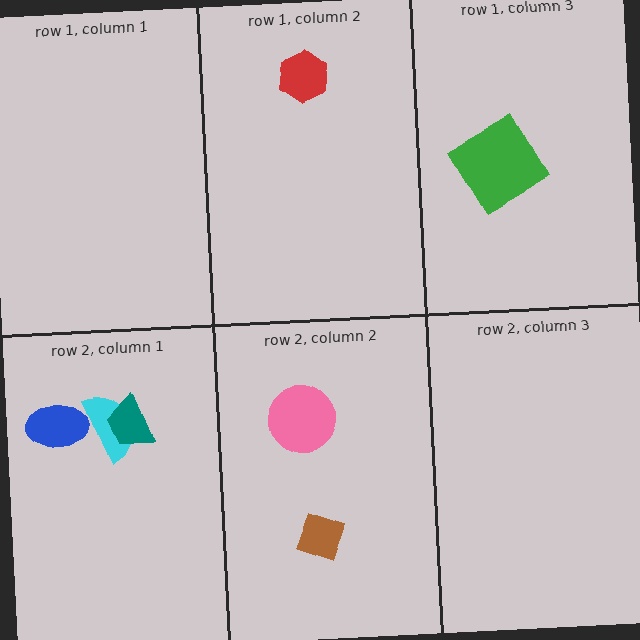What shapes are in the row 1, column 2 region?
The red hexagon.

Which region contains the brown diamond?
The row 2, column 2 region.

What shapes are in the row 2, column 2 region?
The brown diamond, the pink circle.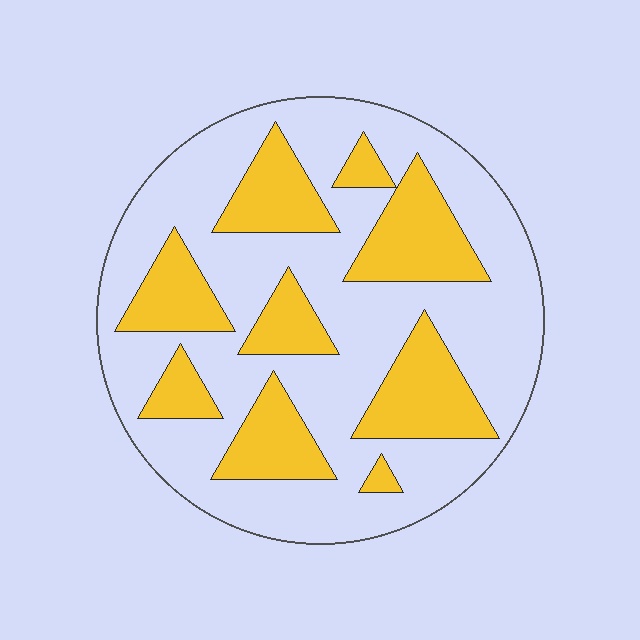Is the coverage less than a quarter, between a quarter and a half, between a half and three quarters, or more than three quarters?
Between a quarter and a half.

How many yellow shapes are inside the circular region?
9.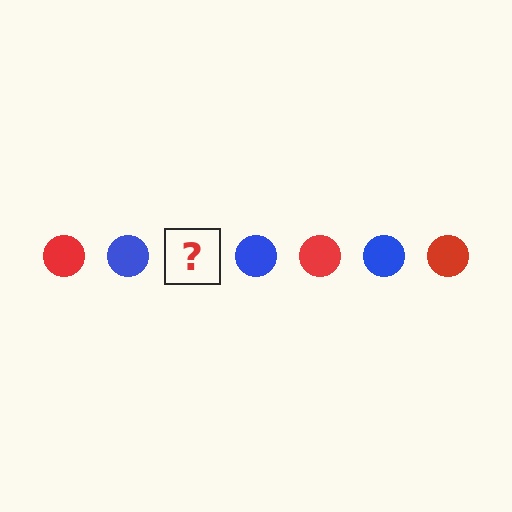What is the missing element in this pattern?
The missing element is a red circle.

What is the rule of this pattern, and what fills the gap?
The rule is that the pattern cycles through red, blue circles. The gap should be filled with a red circle.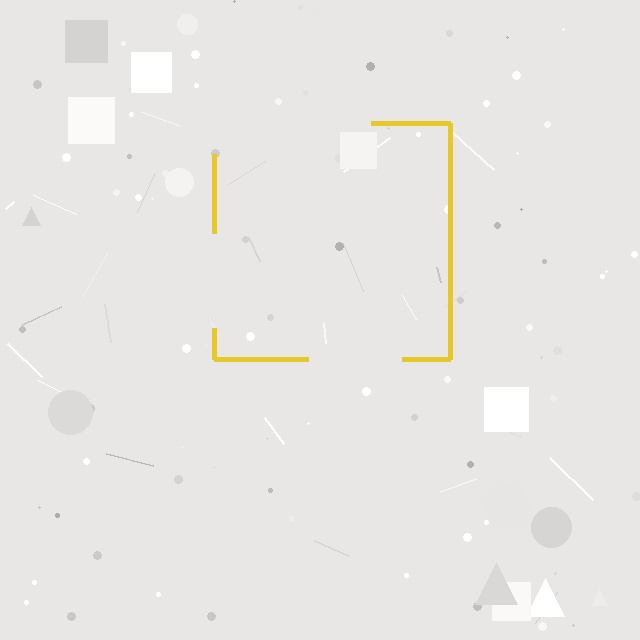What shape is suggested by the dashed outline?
The dashed outline suggests a square.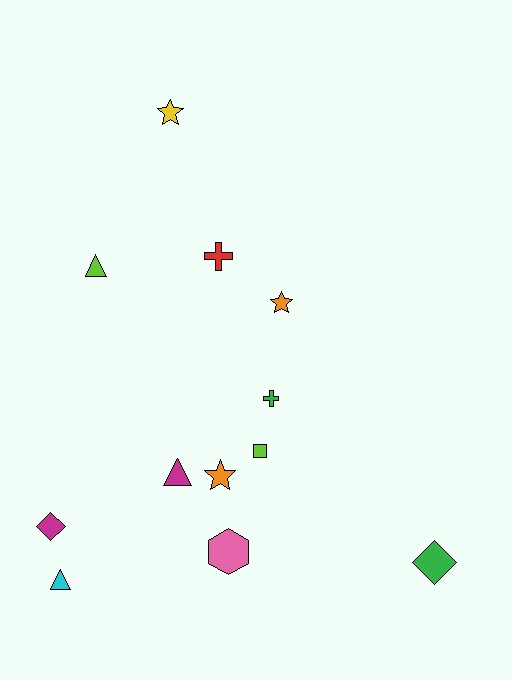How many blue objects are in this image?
There are no blue objects.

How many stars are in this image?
There are 3 stars.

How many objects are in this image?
There are 12 objects.